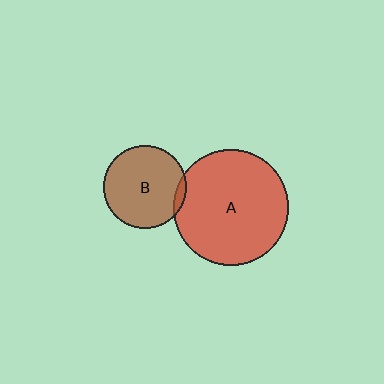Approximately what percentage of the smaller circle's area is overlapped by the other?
Approximately 5%.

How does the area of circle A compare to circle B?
Approximately 2.0 times.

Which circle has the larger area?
Circle A (red).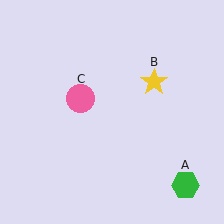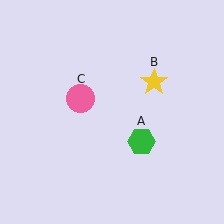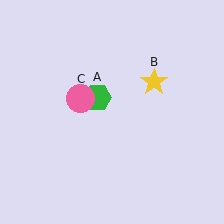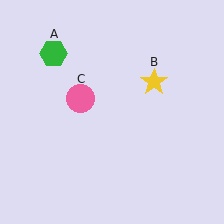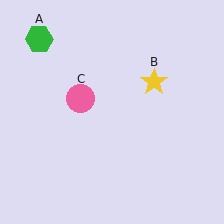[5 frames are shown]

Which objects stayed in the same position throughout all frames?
Yellow star (object B) and pink circle (object C) remained stationary.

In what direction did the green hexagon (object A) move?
The green hexagon (object A) moved up and to the left.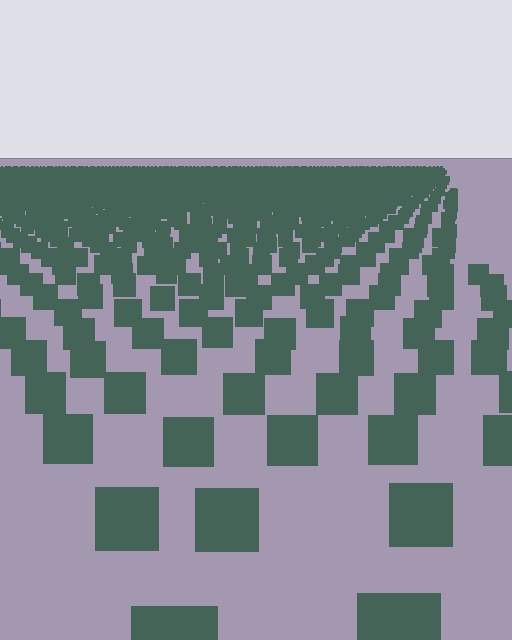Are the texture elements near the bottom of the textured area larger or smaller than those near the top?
Larger. Near the bottom, elements are closer to the viewer and appear at a bigger on-screen size.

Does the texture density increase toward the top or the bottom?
Density increases toward the top.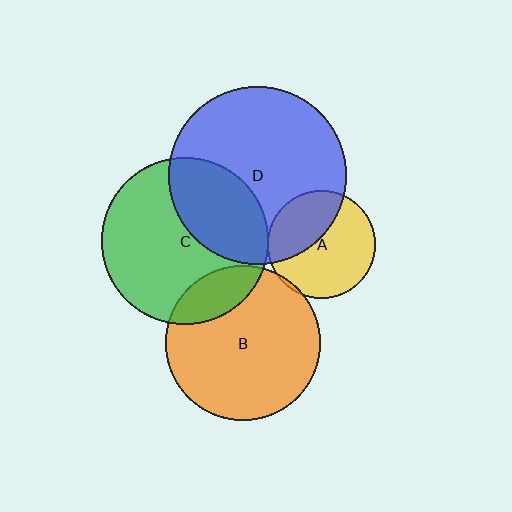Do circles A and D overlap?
Yes.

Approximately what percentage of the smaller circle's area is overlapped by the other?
Approximately 40%.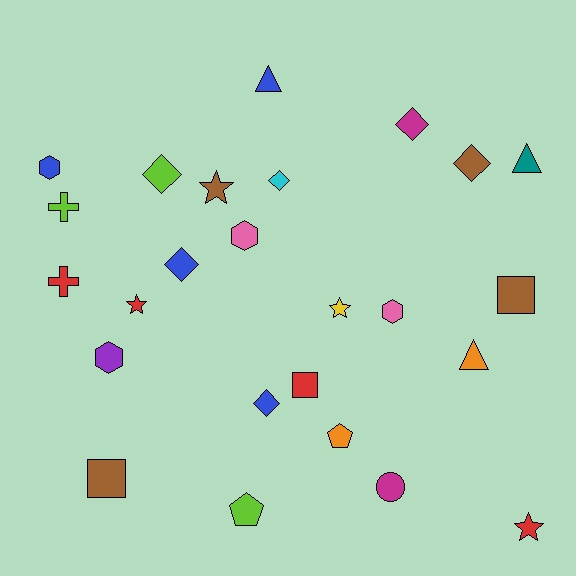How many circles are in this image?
There is 1 circle.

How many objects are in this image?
There are 25 objects.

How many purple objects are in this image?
There is 1 purple object.